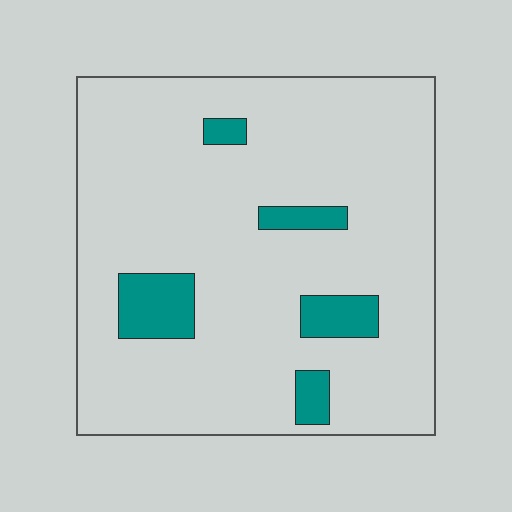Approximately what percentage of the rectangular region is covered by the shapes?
Approximately 10%.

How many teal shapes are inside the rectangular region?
5.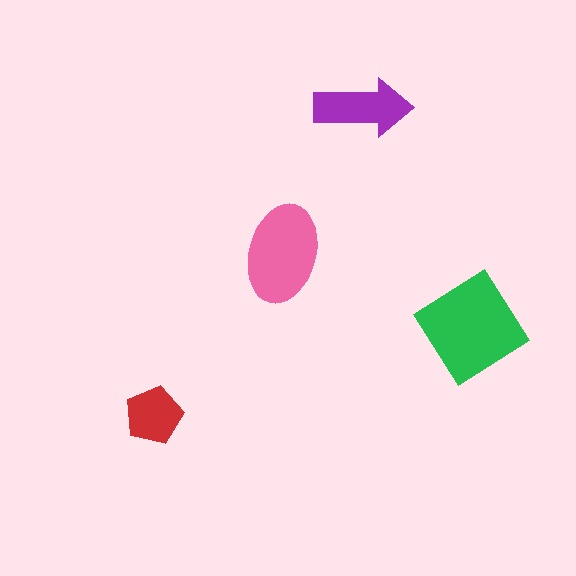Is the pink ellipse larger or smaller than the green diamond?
Smaller.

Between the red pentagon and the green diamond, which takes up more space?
The green diamond.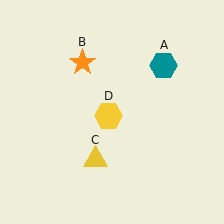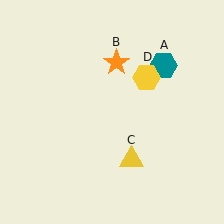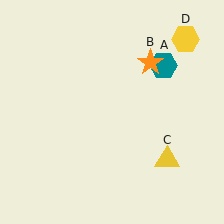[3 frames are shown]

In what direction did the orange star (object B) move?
The orange star (object B) moved right.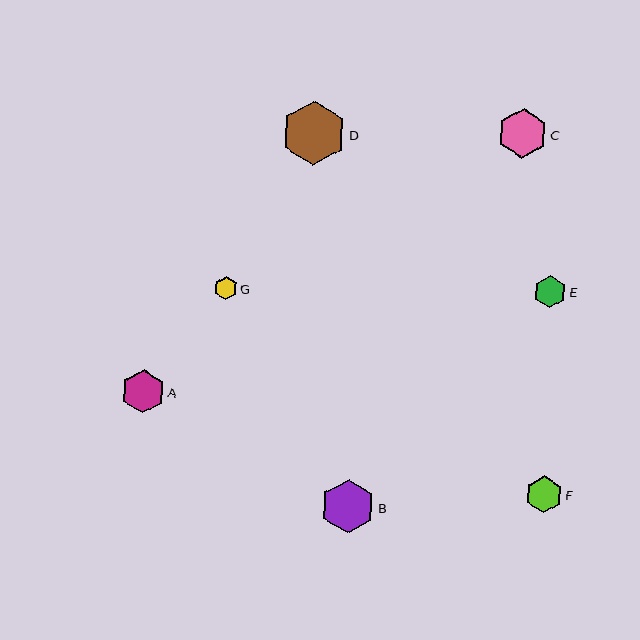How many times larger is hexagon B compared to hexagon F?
Hexagon B is approximately 1.5 times the size of hexagon F.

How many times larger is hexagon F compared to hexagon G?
Hexagon F is approximately 1.6 times the size of hexagon G.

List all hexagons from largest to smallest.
From largest to smallest: D, B, C, A, F, E, G.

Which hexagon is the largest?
Hexagon D is the largest with a size of approximately 64 pixels.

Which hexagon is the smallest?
Hexagon G is the smallest with a size of approximately 23 pixels.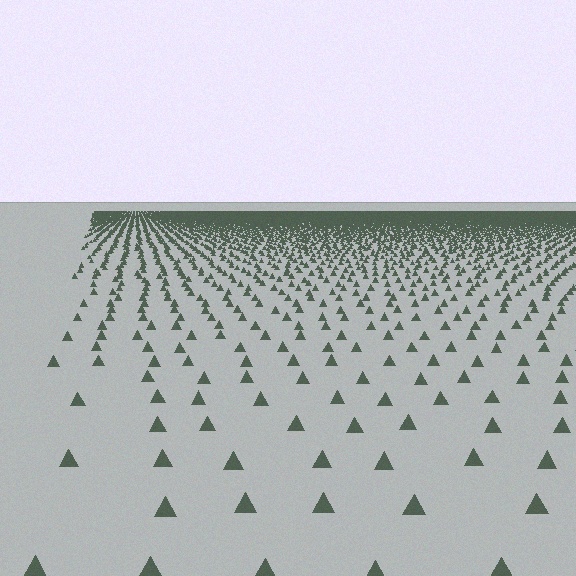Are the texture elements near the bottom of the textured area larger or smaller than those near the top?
Larger. Near the bottom, elements are closer to the viewer and appear at a bigger on-screen size.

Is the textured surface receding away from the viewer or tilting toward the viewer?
The surface is receding away from the viewer. Texture elements get smaller and denser toward the top.